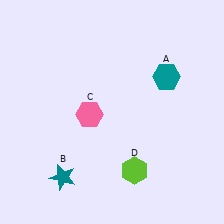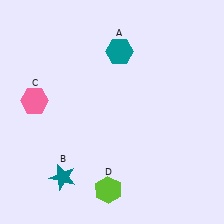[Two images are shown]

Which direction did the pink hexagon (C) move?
The pink hexagon (C) moved left.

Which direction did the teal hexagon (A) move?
The teal hexagon (A) moved left.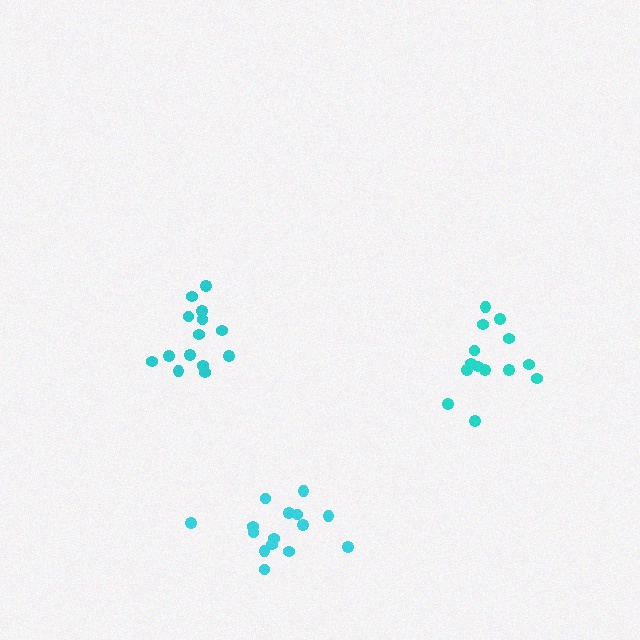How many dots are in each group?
Group 1: 15 dots, Group 2: 14 dots, Group 3: 14 dots (43 total).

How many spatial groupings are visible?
There are 3 spatial groupings.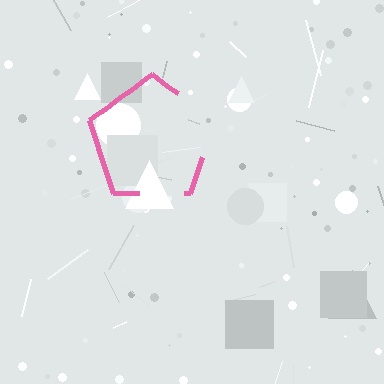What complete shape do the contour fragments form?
The contour fragments form a pentagon.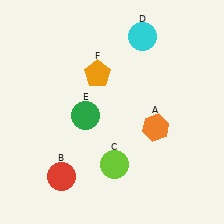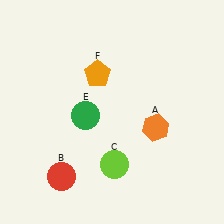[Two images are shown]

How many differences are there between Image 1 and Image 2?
There is 1 difference between the two images.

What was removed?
The cyan circle (D) was removed in Image 2.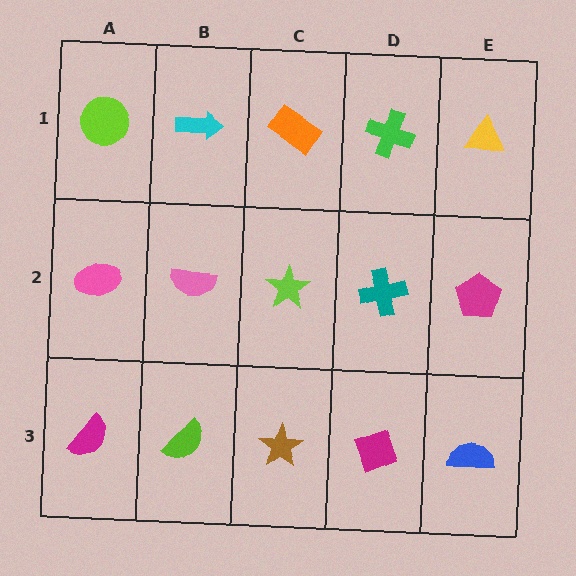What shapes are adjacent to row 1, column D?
A teal cross (row 2, column D), an orange rectangle (row 1, column C), a yellow triangle (row 1, column E).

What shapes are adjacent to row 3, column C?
A lime star (row 2, column C), a lime semicircle (row 3, column B), a magenta diamond (row 3, column D).